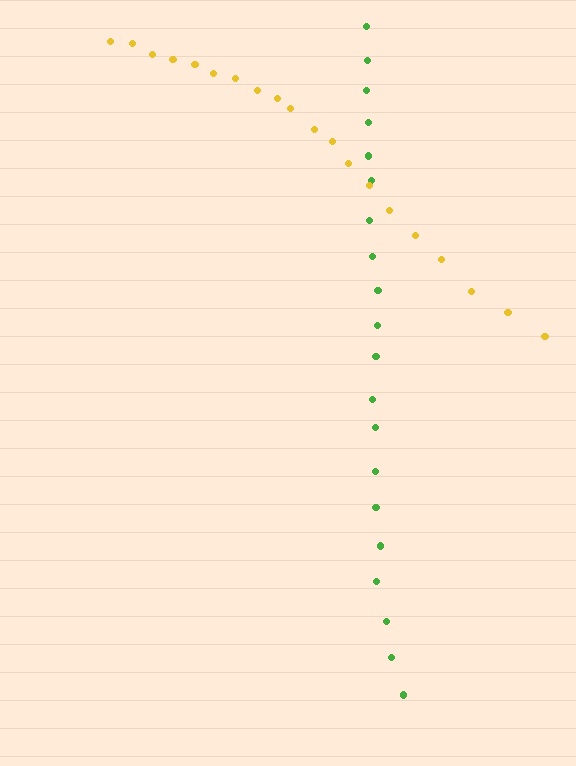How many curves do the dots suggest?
There are 2 distinct paths.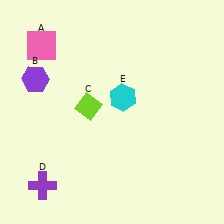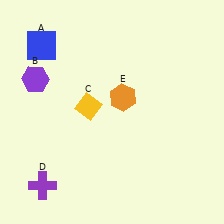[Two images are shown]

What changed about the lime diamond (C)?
In Image 1, C is lime. In Image 2, it changed to yellow.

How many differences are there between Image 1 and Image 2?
There are 3 differences between the two images.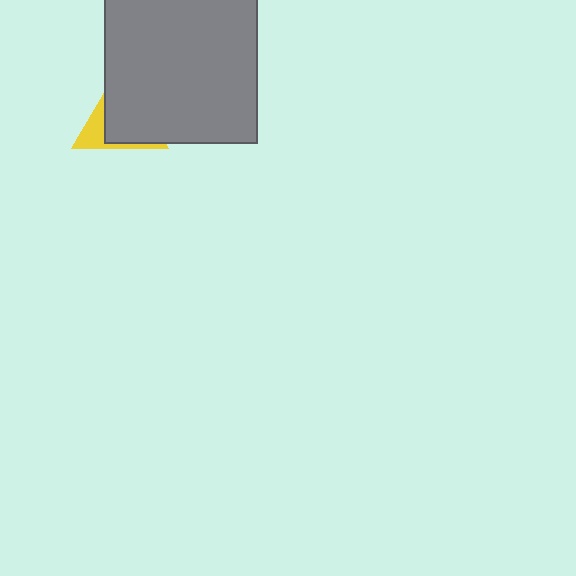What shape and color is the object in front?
The object in front is a gray square.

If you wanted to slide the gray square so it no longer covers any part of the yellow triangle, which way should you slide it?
Slide it toward the upper-right — that is the most direct way to separate the two shapes.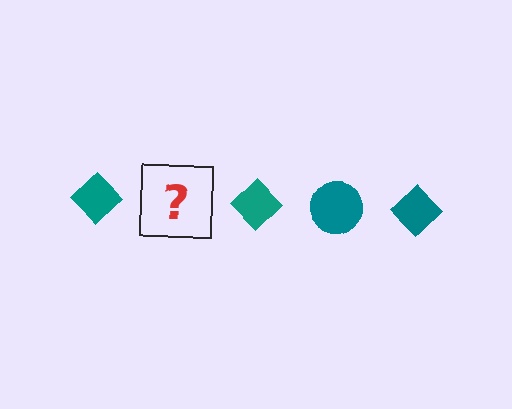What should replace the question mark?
The question mark should be replaced with a teal circle.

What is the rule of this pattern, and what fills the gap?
The rule is that the pattern cycles through diamond, circle shapes in teal. The gap should be filled with a teal circle.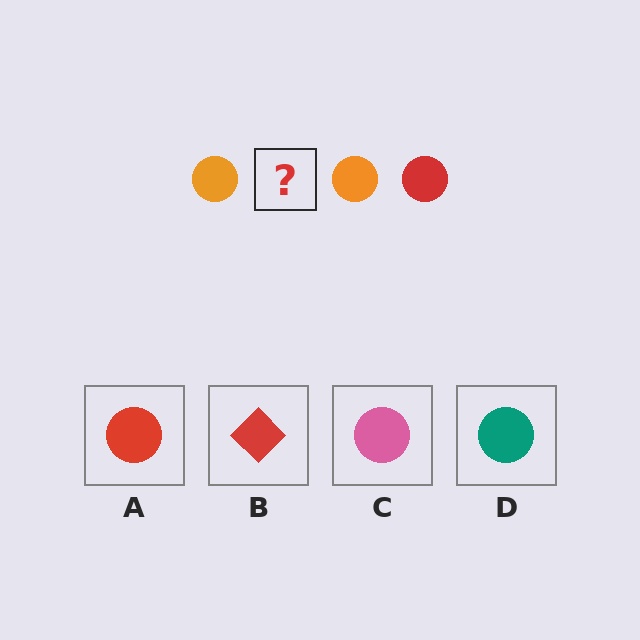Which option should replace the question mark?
Option A.